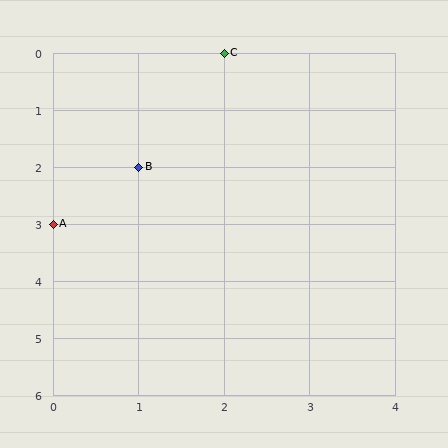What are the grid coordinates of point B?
Point B is at grid coordinates (1, 2).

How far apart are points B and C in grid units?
Points B and C are 1 column and 2 rows apart (about 2.2 grid units diagonally).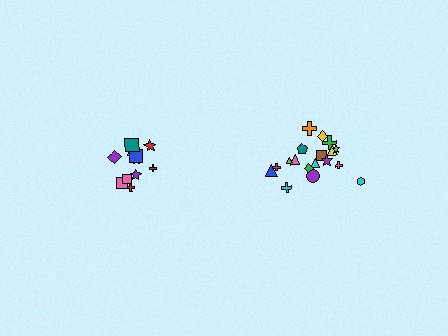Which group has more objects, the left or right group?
The right group.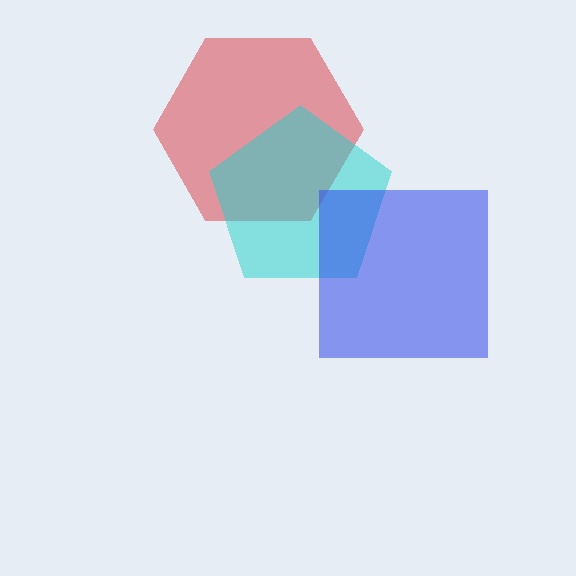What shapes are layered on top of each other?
The layered shapes are: a red hexagon, a cyan pentagon, a blue square.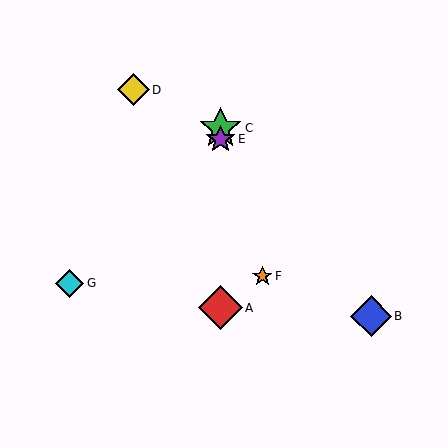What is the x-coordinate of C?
Object C is at x≈221.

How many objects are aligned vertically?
3 objects (A, C, E) are aligned vertically.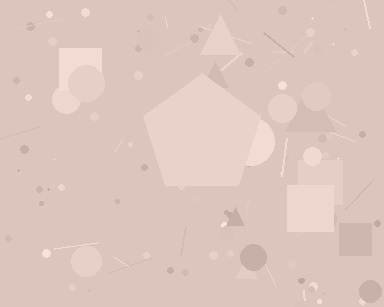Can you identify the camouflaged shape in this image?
The camouflaged shape is a pentagon.